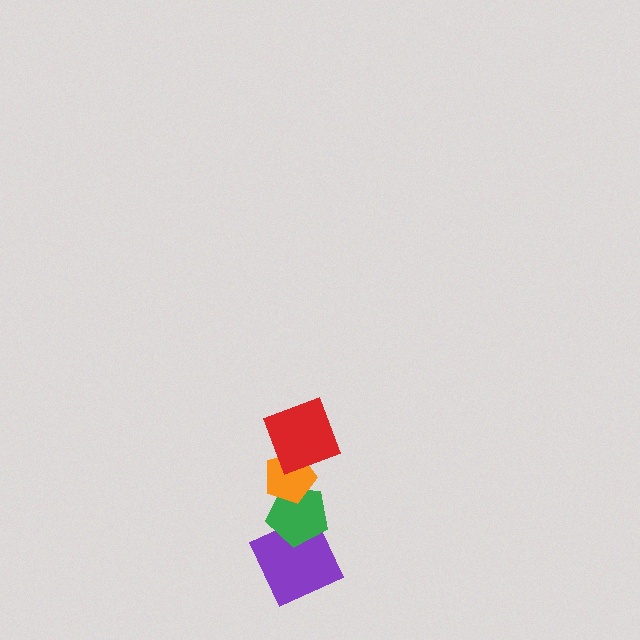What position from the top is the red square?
The red square is 1st from the top.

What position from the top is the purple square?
The purple square is 4th from the top.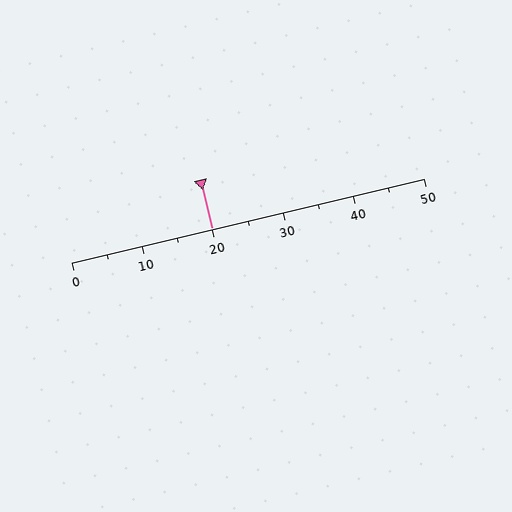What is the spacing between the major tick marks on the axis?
The major ticks are spaced 10 apart.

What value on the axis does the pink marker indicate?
The marker indicates approximately 20.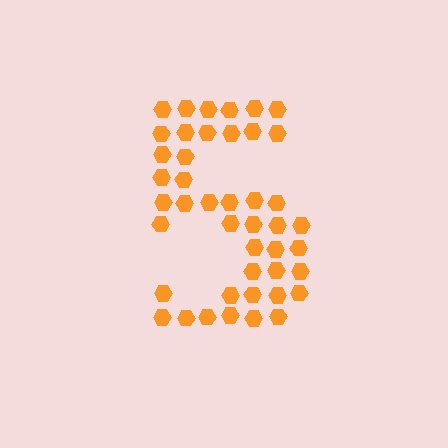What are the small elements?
The small elements are hexagons.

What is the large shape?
The large shape is the digit 5.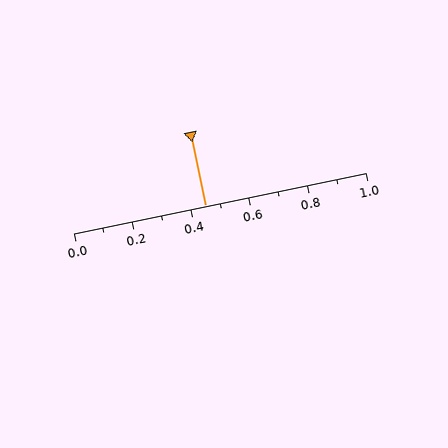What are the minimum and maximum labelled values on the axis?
The axis runs from 0.0 to 1.0.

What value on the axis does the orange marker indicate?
The marker indicates approximately 0.45.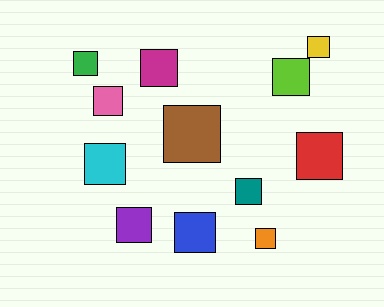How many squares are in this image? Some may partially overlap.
There are 12 squares.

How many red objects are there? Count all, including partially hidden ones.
There is 1 red object.